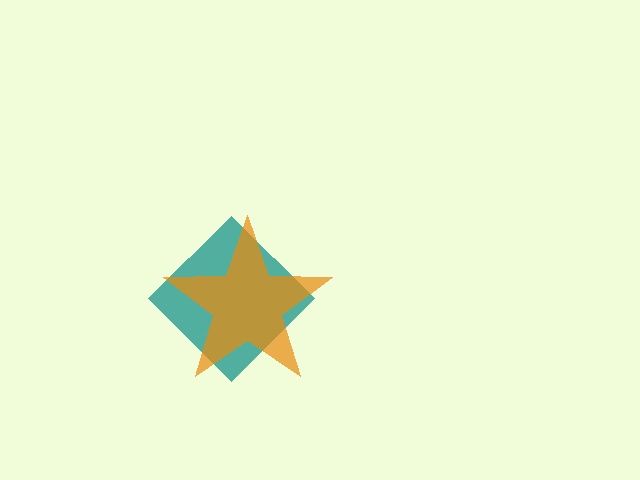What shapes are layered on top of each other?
The layered shapes are: a teal diamond, an orange star.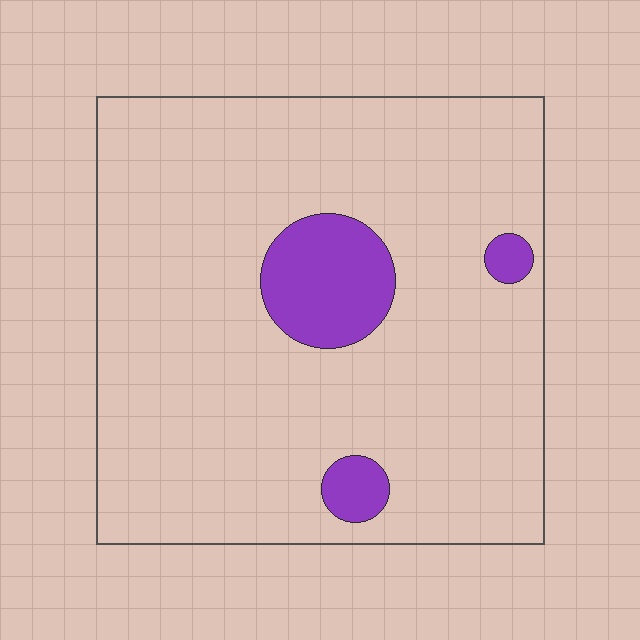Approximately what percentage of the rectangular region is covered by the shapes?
Approximately 10%.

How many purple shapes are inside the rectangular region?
3.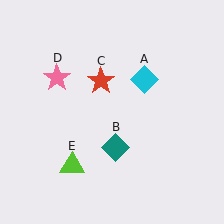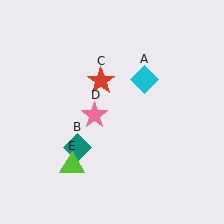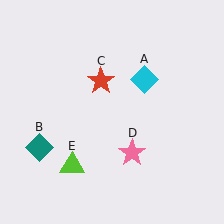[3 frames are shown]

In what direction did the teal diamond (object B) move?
The teal diamond (object B) moved left.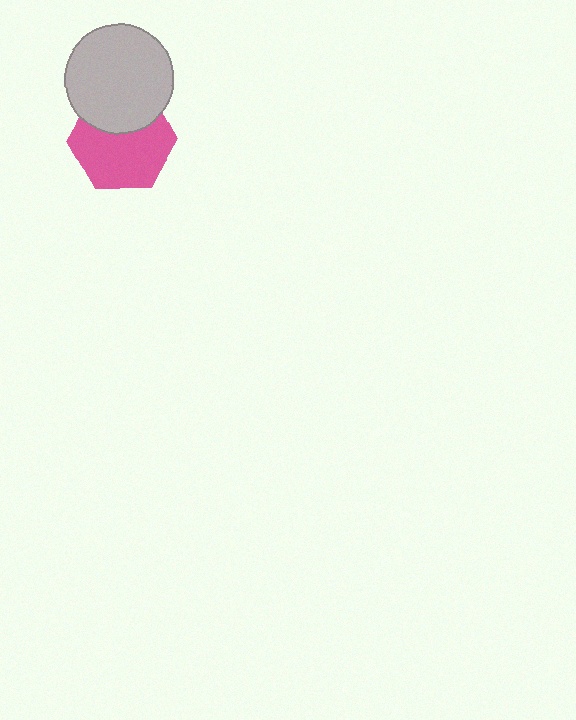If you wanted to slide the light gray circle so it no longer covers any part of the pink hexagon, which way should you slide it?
Slide it up — that is the most direct way to separate the two shapes.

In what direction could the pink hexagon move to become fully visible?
The pink hexagon could move down. That would shift it out from behind the light gray circle entirely.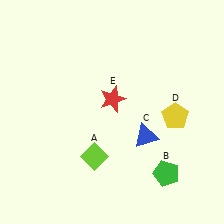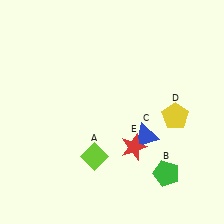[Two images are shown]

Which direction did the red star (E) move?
The red star (E) moved down.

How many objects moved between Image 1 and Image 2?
1 object moved between the two images.